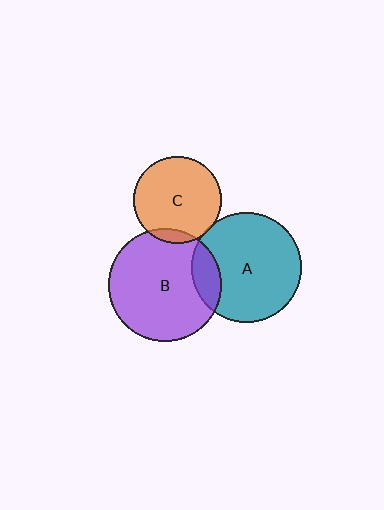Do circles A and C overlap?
Yes.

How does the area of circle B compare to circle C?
Approximately 1.7 times.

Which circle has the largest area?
Circle B (purple).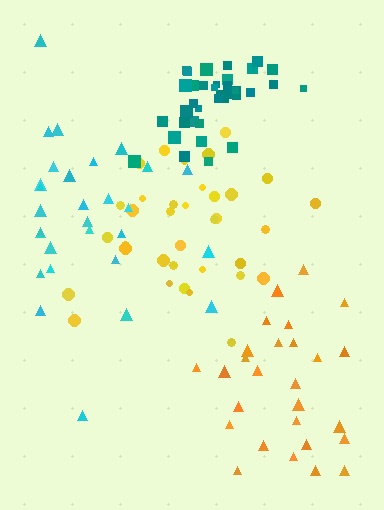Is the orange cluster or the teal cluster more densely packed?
Teal.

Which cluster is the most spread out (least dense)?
Cyan.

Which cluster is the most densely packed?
Teal.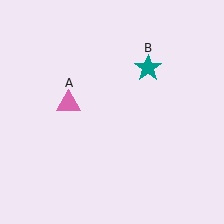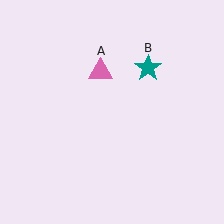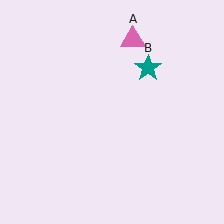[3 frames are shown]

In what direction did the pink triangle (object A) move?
The pink triangle (object A) moved up and to the right.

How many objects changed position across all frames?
1 object changed position: pink triangle (object A).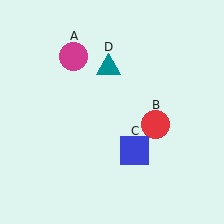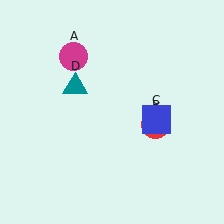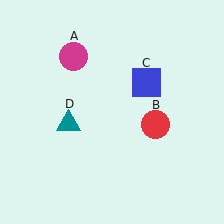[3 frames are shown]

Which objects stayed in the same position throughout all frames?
Magenta circle (object A) and red circle (object B) remained stationary.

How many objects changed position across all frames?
2 objects changed position: blue square (object C), teal triangle (object D).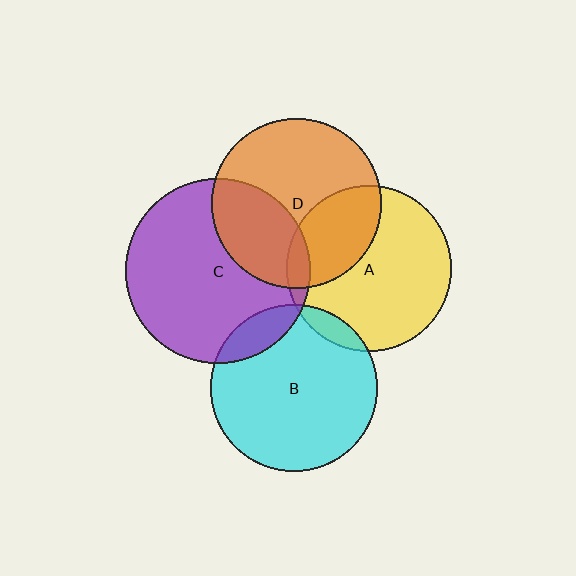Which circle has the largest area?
Circle C (purple).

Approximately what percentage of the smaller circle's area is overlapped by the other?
Approximately 10%.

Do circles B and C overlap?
Yes.